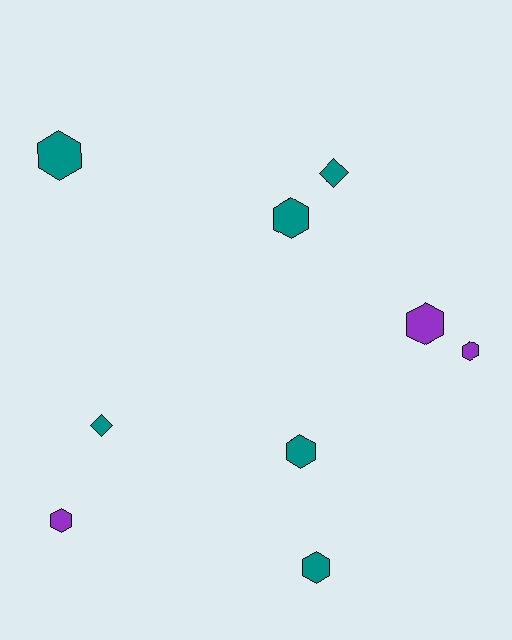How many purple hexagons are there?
There are 3 purple hexagons.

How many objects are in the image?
There are 9 objects.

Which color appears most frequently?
Teal, with 6 objects.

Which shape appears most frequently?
Hexagon, with 7 objects.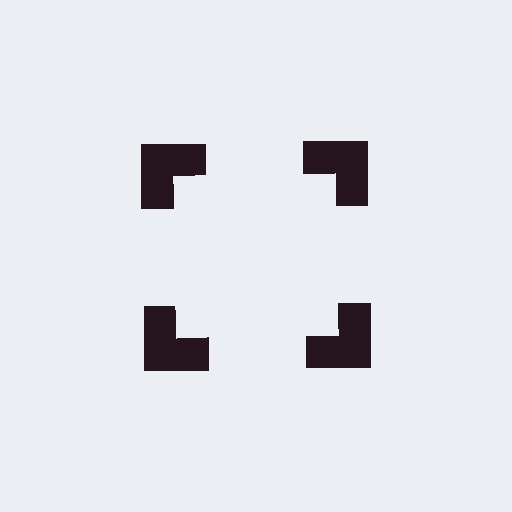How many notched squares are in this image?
There are 4 — one at each vertex of the illusory square.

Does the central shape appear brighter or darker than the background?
It typically appears slightly brighter than the background, even though no actual brightness change is drawn.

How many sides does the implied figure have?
4 sides.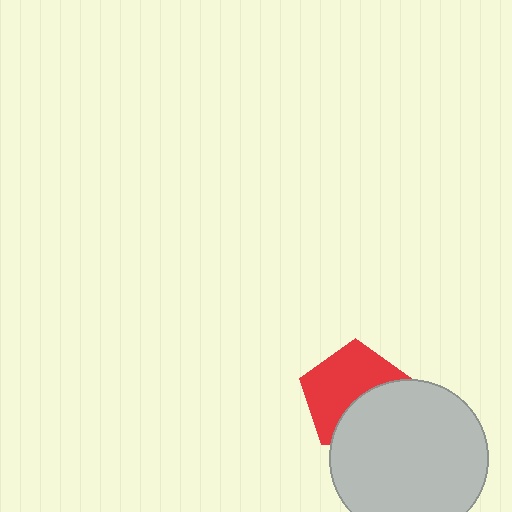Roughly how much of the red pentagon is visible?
About half of it is visible (roughly 59%).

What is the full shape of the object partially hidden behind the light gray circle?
The partially hidden object is a red pentagon.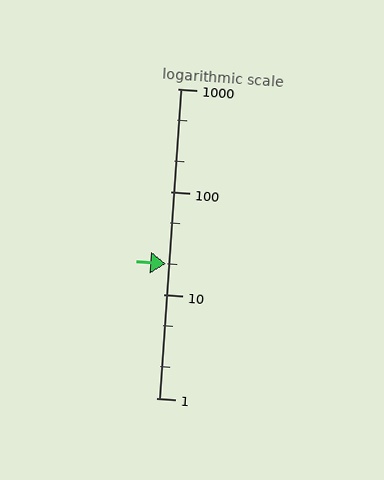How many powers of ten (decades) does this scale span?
The scale spans 3 decades, from 1 to 1000.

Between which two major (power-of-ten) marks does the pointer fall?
The pointer is between 10 and 100.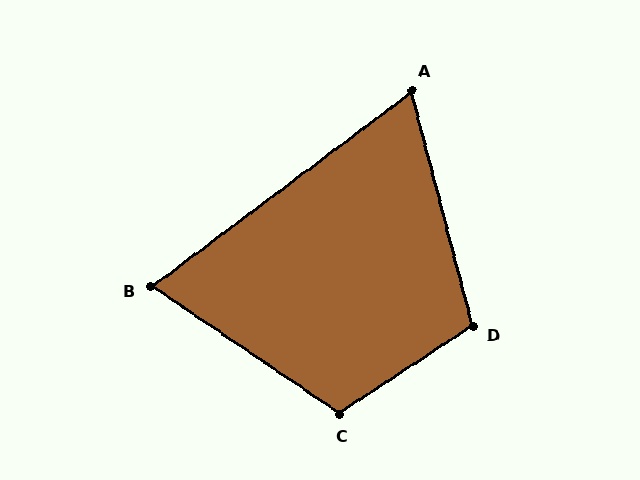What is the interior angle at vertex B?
Approximately 71 degrees (acute).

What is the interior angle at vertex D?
Approximately 109 degrees (obtuse).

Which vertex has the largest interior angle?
C, at approximately 112 degrees.